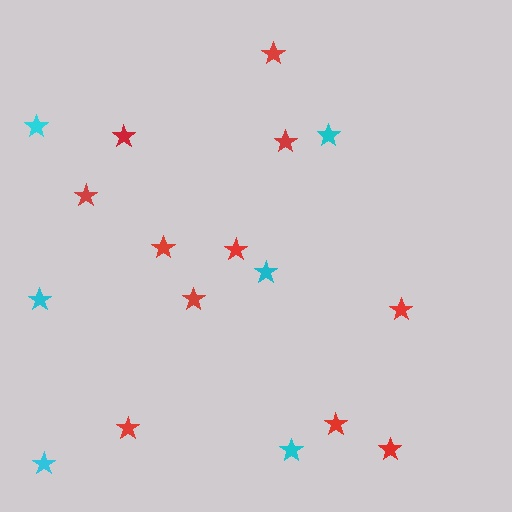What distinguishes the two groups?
There are 2 groups: one group of red stars (11) and one group of cyan stars (6).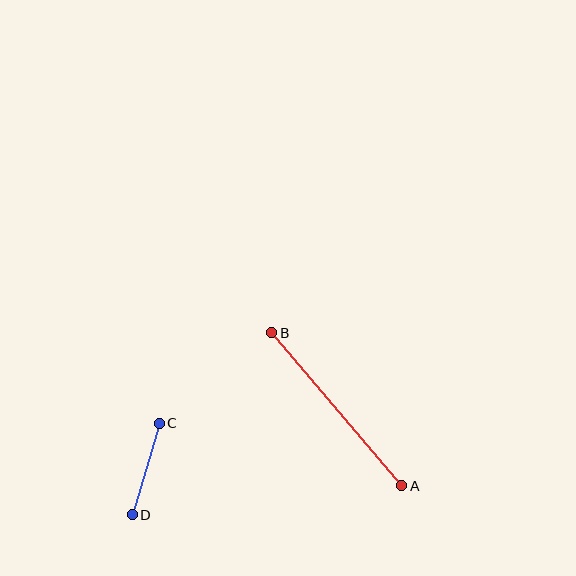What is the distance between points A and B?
The distance is approximately 201 pixels.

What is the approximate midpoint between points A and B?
The midpoint is at approximately (337, 409) pixels.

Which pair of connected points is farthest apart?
Points A and B are farthest apart.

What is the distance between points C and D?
The distance is approximately 96 pixels.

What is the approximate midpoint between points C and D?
The midpoint is at approximately (146, 469) pixels.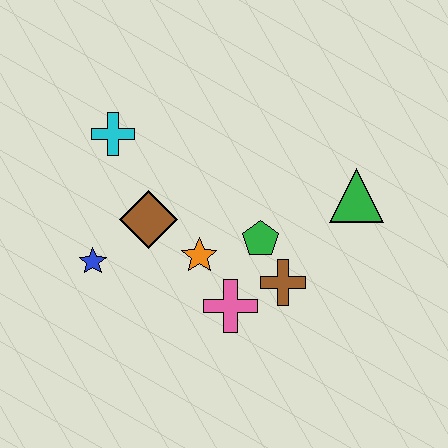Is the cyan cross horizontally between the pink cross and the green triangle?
No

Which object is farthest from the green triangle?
The blue star is farthest from the green triangle.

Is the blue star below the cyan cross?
Yes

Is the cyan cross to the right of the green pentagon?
No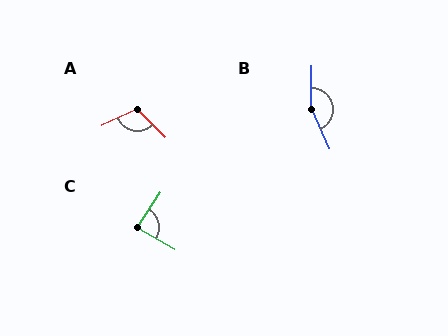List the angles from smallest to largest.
C (86°), A (111°), B (155°).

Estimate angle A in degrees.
Approximately 111 degrees.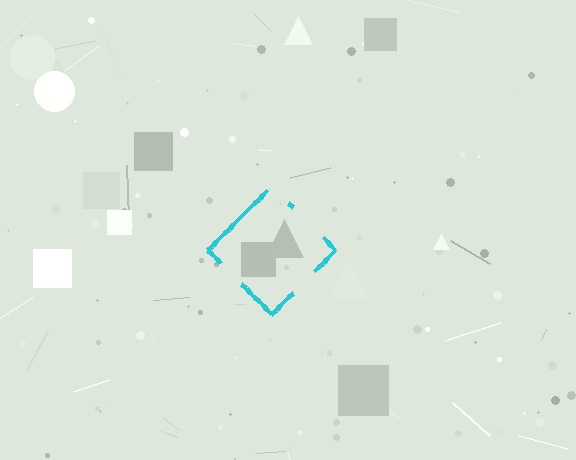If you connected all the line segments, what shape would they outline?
They would outline a diamond.